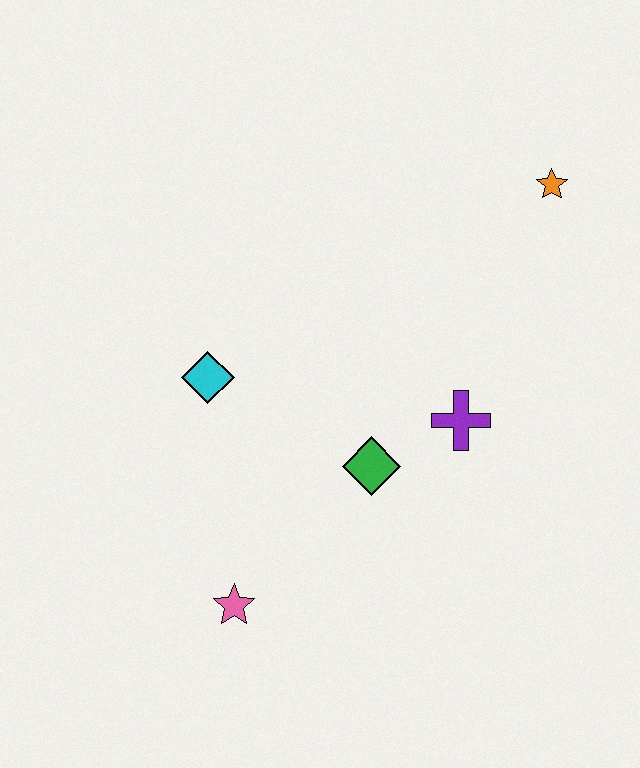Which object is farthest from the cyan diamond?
The orange star is farthest from the cyan diamond.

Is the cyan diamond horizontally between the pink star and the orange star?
No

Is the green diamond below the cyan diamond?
Yes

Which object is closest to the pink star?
The green diamond is closest to the pink star.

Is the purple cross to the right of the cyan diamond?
Yes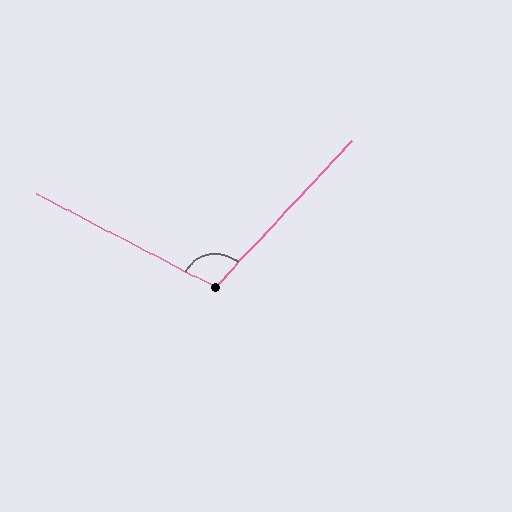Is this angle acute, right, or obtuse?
It is obtuse.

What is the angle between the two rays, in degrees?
Approximately 105 degrees.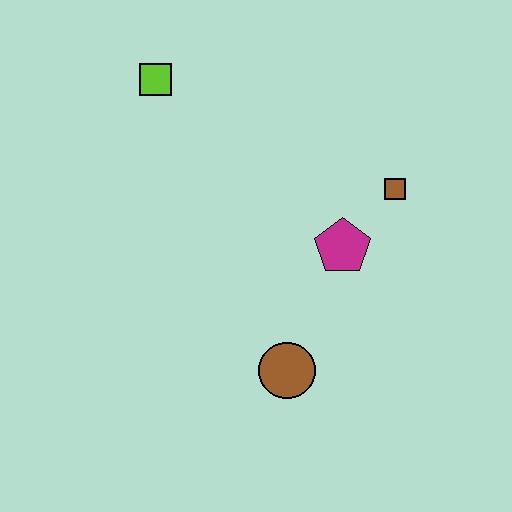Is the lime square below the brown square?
No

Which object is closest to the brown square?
The magenta pentagon is closest to the brown square.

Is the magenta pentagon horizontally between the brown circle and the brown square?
Yes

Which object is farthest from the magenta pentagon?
The lime square is farthest from the magenta pentagon.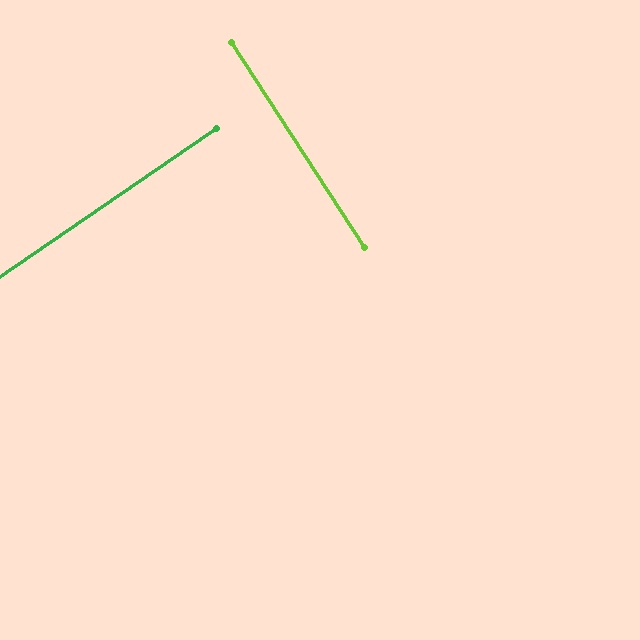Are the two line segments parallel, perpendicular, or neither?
Perpendicular — they meet at approximately 88°.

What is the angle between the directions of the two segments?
Approximately 88 degrees.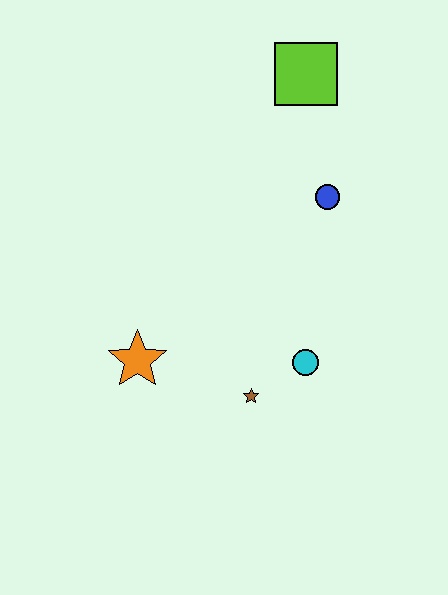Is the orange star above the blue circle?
No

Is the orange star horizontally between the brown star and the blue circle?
No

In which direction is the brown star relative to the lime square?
The brown star is below the lime square.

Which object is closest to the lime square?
The blue circle is closest to the lime square.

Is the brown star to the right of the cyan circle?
No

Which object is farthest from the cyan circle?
The lime square is farthest from the cyan circle.